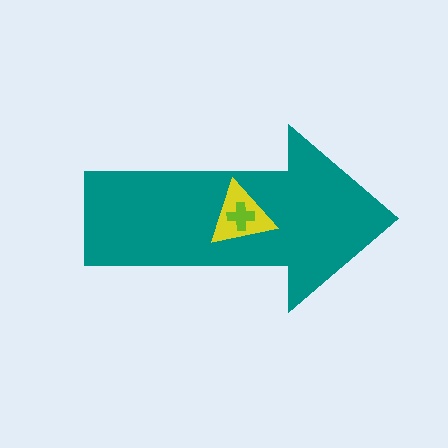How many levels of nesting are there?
3.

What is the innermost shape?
The lime cross.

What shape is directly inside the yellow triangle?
The lime cross.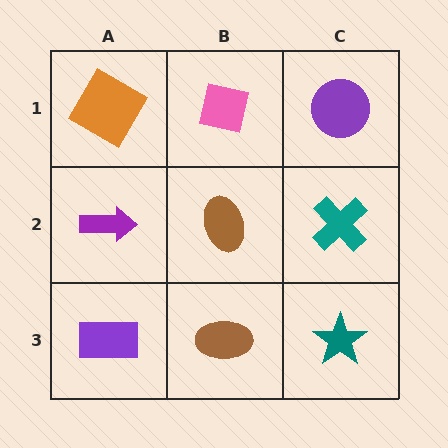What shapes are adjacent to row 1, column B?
A brown ellipse (row 2, column B), an orange diamond (row 1, column A), a purple circle (row 1, column C).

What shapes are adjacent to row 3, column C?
A teal cross (row 2, column C), a brown ellipse (row 3, column B).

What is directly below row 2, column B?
A brown ellipse.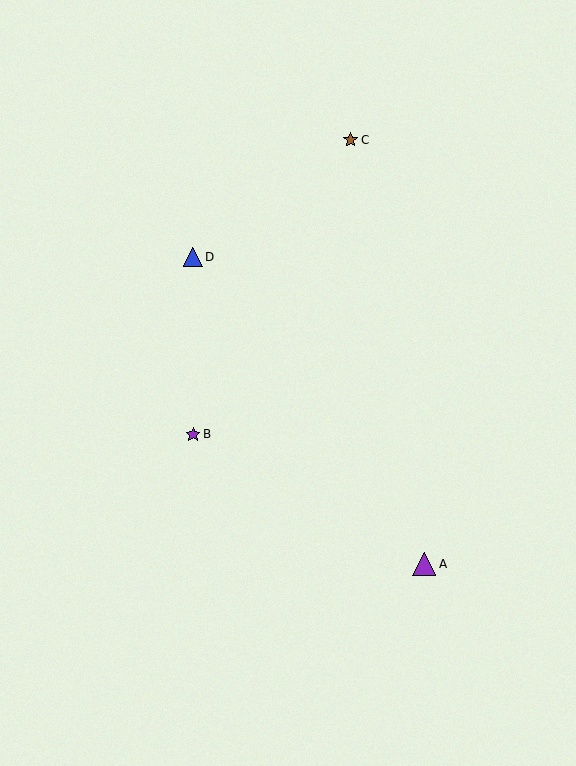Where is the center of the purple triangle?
The center of the purple triangle is at (424, 564).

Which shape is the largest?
The purple triangle (labeled A) is the largest.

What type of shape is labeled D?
Shape D is a blue triangle.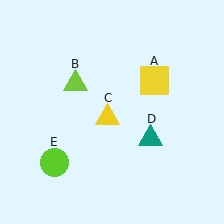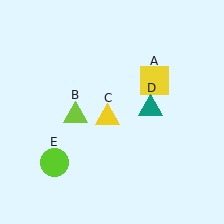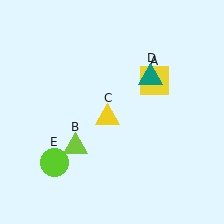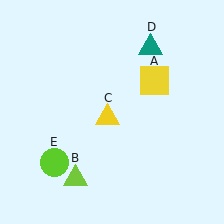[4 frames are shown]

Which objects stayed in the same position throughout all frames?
Yellow square (object A) and yellow triangle (object C) and lime circle (object E) remained stationary.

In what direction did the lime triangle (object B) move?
The lime triangle (object B) moved down.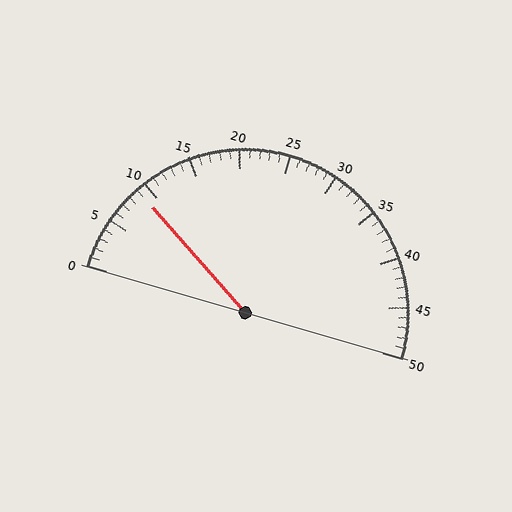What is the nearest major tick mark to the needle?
The nearest major tick mark is 10.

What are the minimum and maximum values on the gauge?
The gauge ranges from 0 to 50.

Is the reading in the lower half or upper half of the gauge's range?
The reading is in the lower half of the range (0 to 50).